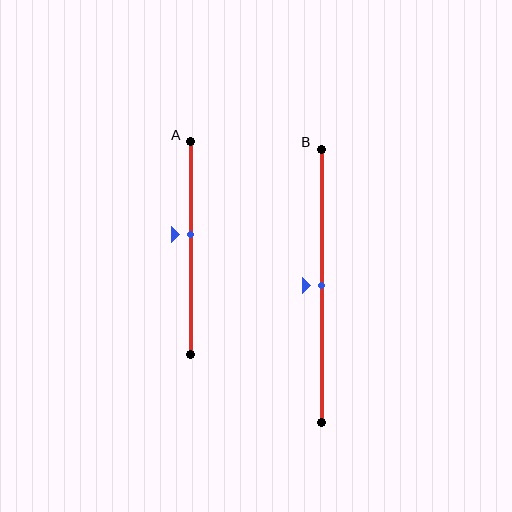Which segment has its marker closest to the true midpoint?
Segment B has its marker closest to the true midpoint.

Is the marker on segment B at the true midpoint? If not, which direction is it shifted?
Yes, the marker on segment B is at the true midpoint.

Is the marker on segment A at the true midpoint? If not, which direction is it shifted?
No, the marker on segment A is shifted upward by about 6% of the segment length.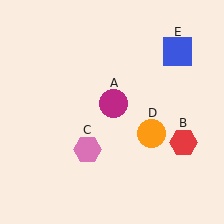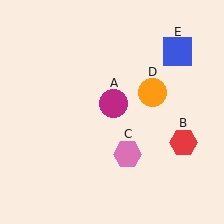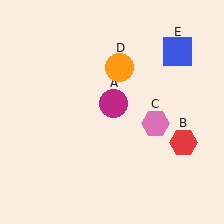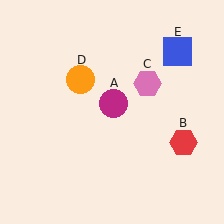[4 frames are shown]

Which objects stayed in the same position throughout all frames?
Magenta circle (object A) and red hexagon (object B) and blue square (object E) remained stationary.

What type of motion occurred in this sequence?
The pink hexagon (object C), orange circle (object D) rotated counterclockwise around the center of the scene.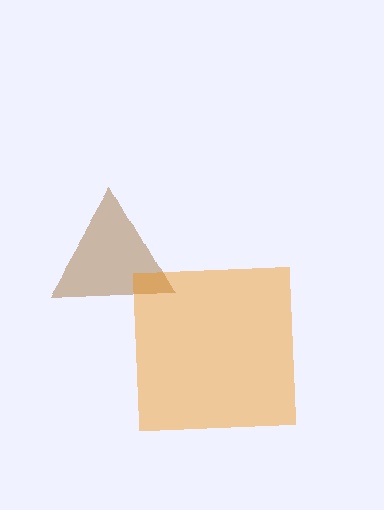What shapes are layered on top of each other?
The layered shapes are: a brown triangle, an orange square.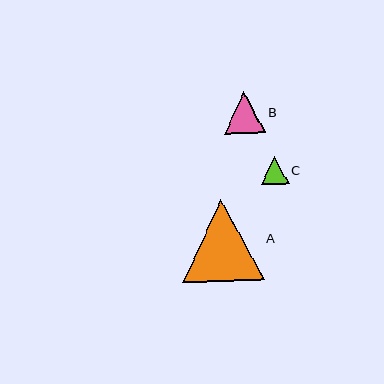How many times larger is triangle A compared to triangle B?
Triangle A is approximately 2.0 times the size of triangle B.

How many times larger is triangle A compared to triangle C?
Triangle A is approximately 2.9 times the size of triangle C.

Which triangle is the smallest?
Triangle C is the smallest with a size of approximately 28 pixels.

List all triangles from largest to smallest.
From largest to smallest: A, B, C.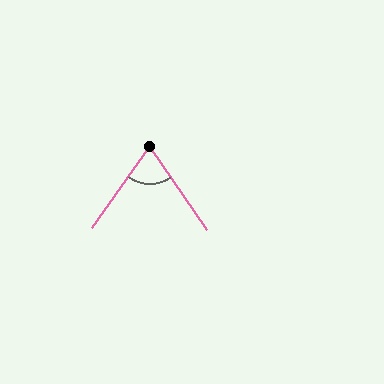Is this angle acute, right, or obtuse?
It is acute.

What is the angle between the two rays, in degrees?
Approximately 70 degrees.